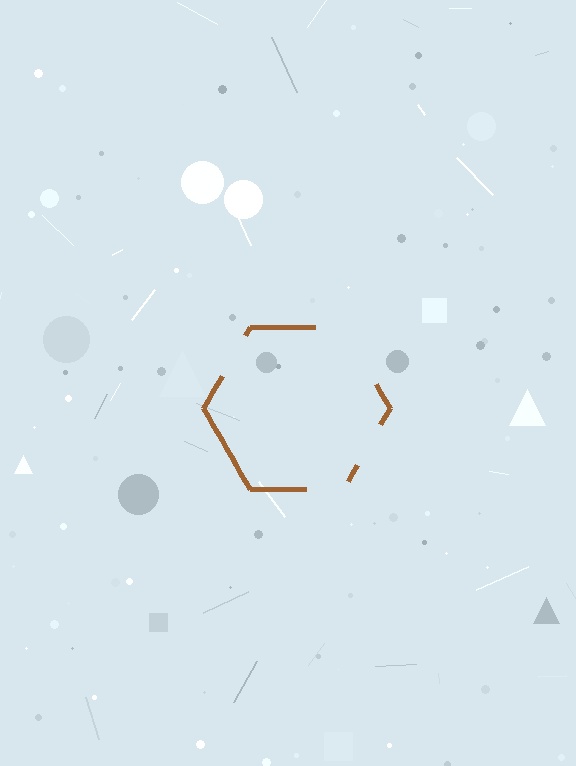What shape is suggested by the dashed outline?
The dashed outline suggests a hexagon.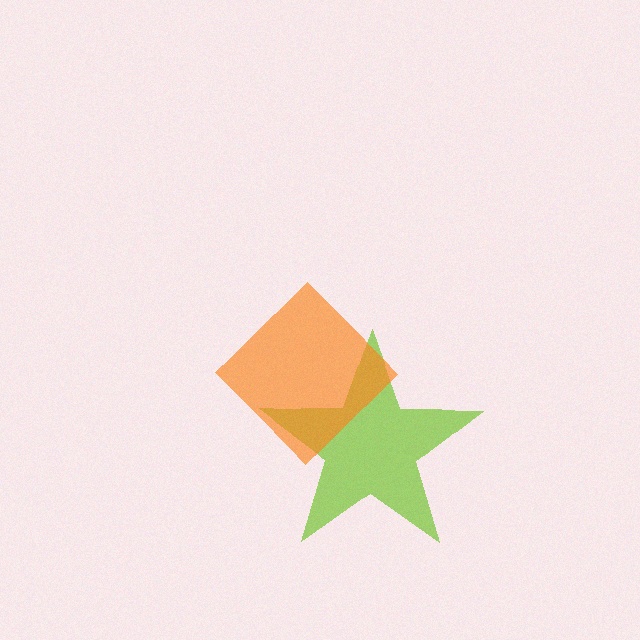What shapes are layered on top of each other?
The layered shapes are: a lime star, an orange diamond.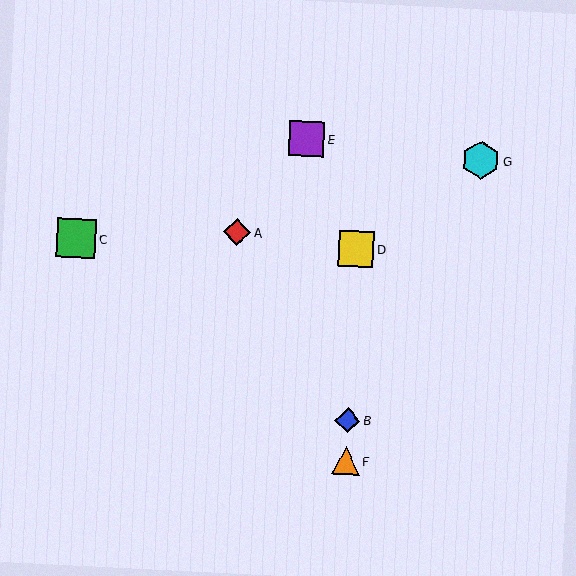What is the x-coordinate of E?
Object E is at x≈307.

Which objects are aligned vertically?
Objects B, D, F are aligned vertically.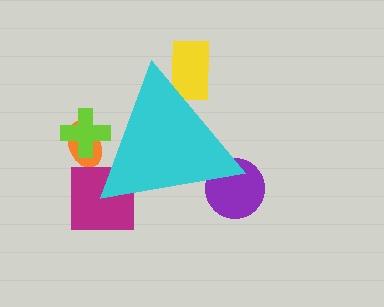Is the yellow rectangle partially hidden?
Yes, the yellow rectangle is partially hidden behind the cyan triangle.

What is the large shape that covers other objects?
A cyan triangle.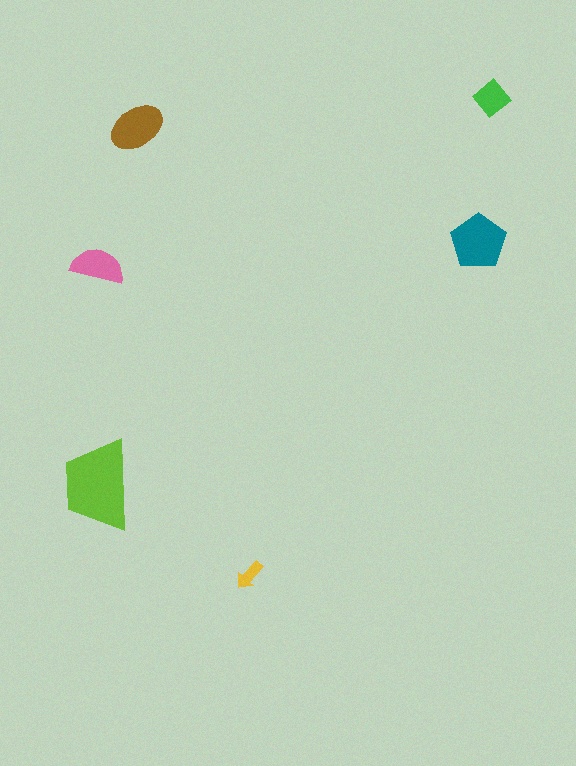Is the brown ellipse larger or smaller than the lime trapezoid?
Smaller.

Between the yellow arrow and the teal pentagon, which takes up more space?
The teal pentagon.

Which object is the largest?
The lime trapezoid.